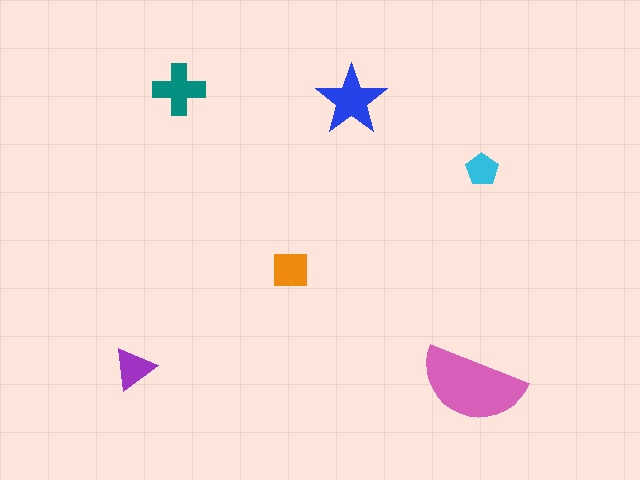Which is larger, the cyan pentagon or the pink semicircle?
The pink semicircle.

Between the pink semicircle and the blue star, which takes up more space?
The pink semicircle.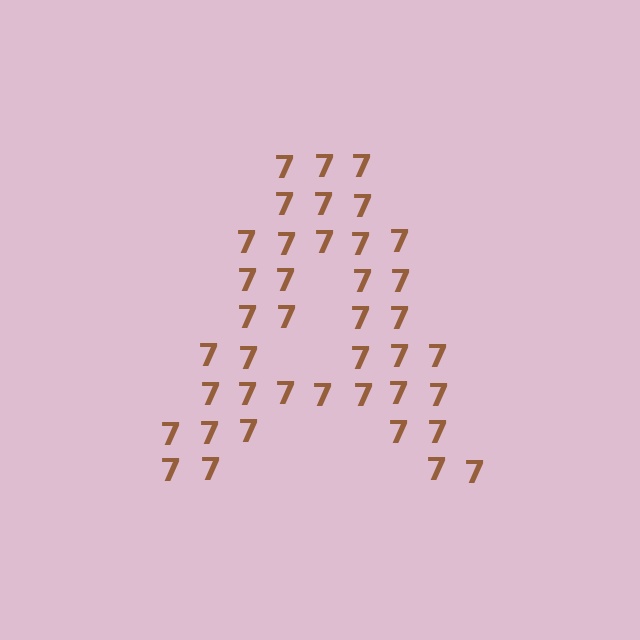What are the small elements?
The small elements are digit 7's.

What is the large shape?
The large shape is the letter A.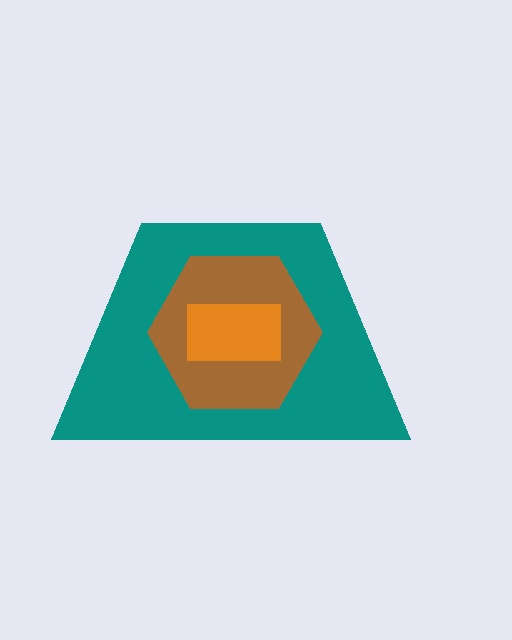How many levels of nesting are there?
3.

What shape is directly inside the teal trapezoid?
The brown hexagon.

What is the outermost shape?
The teal trapezoid.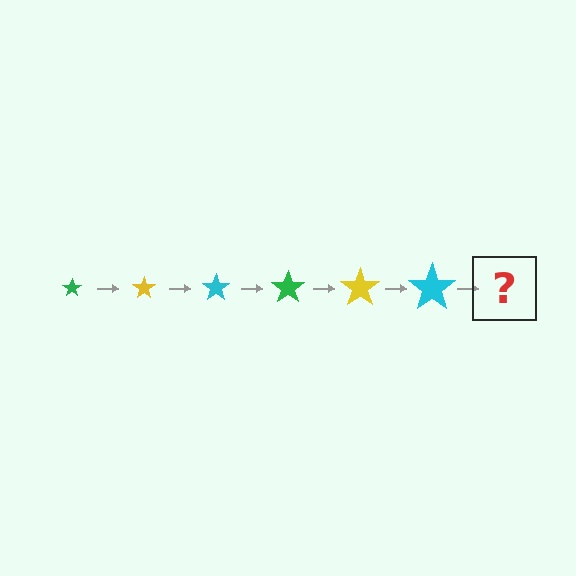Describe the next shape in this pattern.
It should be a green star, larger than the previous one.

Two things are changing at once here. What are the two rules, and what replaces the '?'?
The two rules are that the star grows larger each step and the color cycles through green, yellow, and cyan. The '?' should be a green star, larger than the previous one.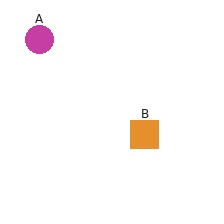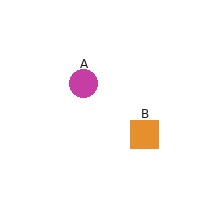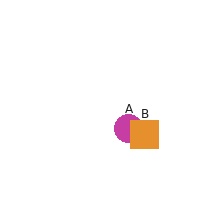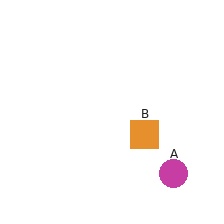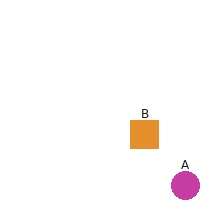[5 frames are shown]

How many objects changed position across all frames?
1 object changed position: magenta circle (object A).